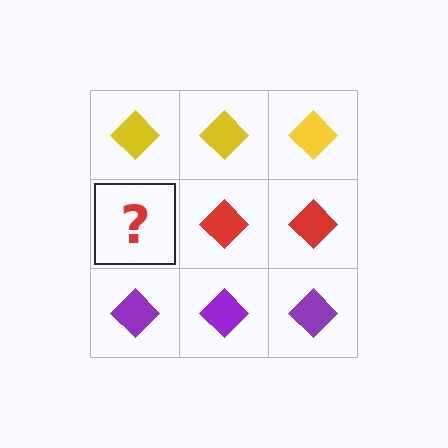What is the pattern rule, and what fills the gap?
The rule is that each row has a consistent color. The gap should be filled with a red diamond.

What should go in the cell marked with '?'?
The missing cell should contain a red diamond.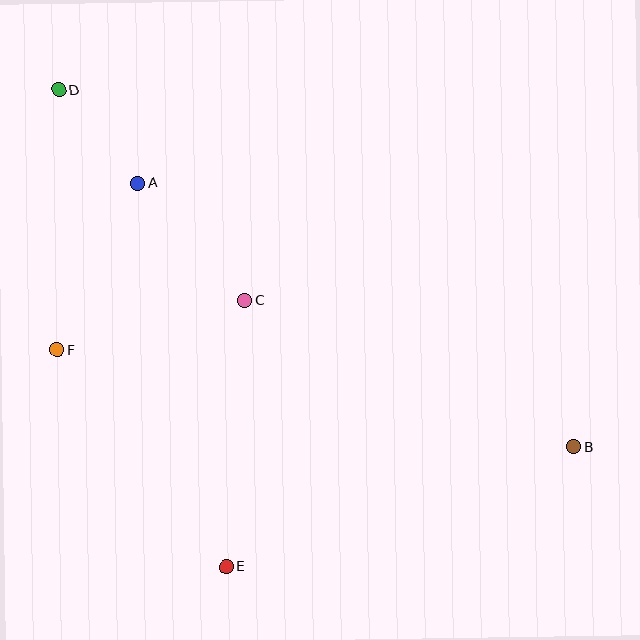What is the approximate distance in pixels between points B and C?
The distance between B and C is approximately 360 pixels.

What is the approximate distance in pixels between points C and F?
The distance between C and F is approximately 194 pixels.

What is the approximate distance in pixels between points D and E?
The distance between D and E is approximately 506 pixels.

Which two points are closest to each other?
Points A and D are closest to each other.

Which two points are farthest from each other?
Points B and D are farthest from each other.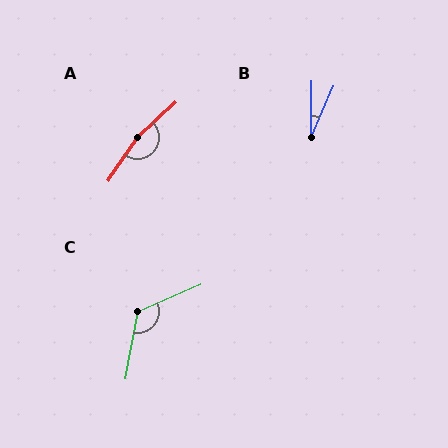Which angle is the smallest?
B, at approximately 22 degrees.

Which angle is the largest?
A, at approximately 167 degrees.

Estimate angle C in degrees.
Approximately 124 degrees.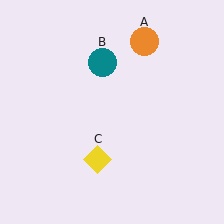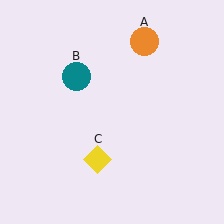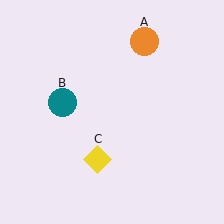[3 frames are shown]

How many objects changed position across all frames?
1 object changed position: teal circle (object B).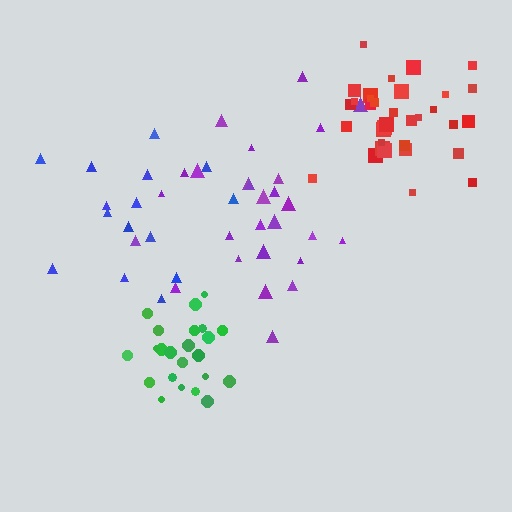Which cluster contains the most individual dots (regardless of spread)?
Red (34).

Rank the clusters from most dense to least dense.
green, red, purple, blue.